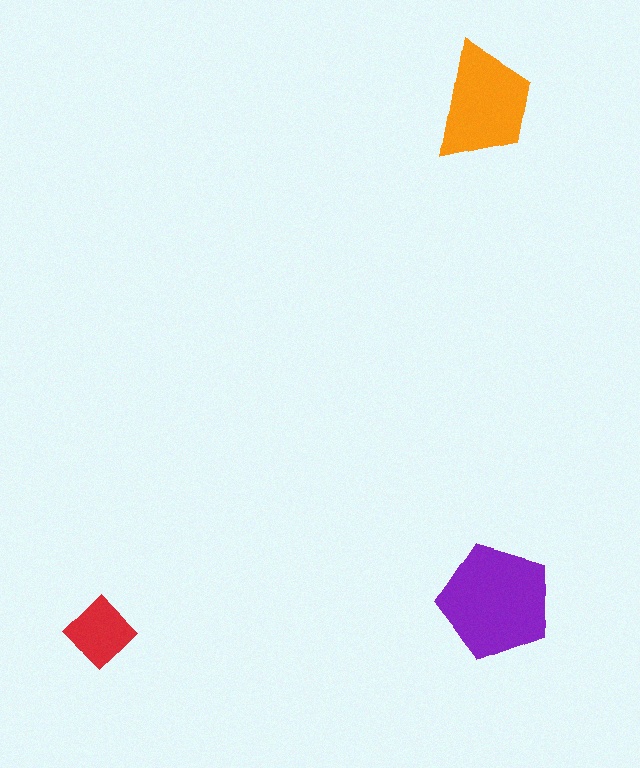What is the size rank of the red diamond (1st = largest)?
3rd.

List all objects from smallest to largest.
The red diamond, the orange trapezoid, the purple pentagon.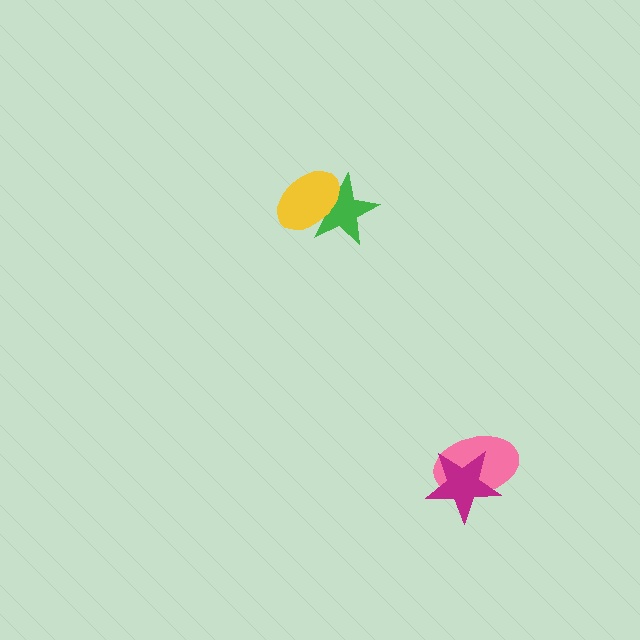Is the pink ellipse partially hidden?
Yes, it is partially covered by another shape.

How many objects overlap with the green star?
1 object overlaps with the green star.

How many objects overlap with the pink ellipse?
1 object overlaps with the pink ellipse.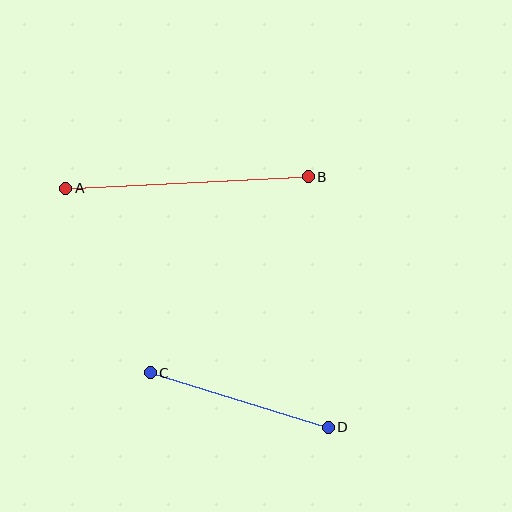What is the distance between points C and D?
The distance is approximately 186 pixels.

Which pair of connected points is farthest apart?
Points A and B are farthest apart.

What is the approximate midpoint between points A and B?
The midpoint is at approximately (187, 183) pixels.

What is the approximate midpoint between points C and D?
The midpoint is at approximately (239, 400) pixels.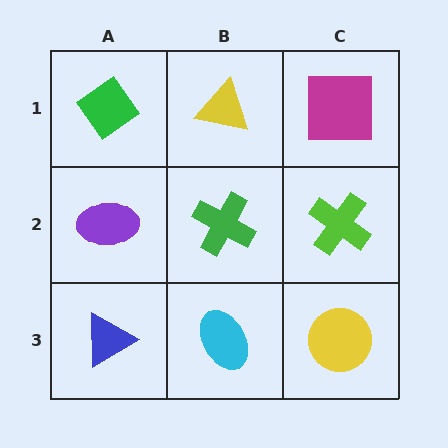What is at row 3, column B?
A cyan ellipse.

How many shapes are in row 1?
3 shapes.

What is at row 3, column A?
A blue triangle.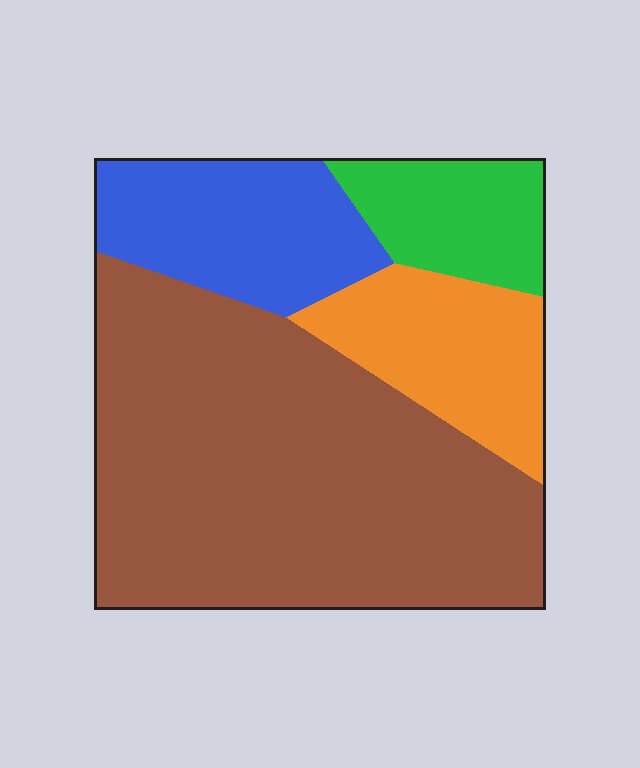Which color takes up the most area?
Brown, at roughly 55%.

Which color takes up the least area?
Green, at roughly 10%.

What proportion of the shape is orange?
Orange covers 15% of the shape.